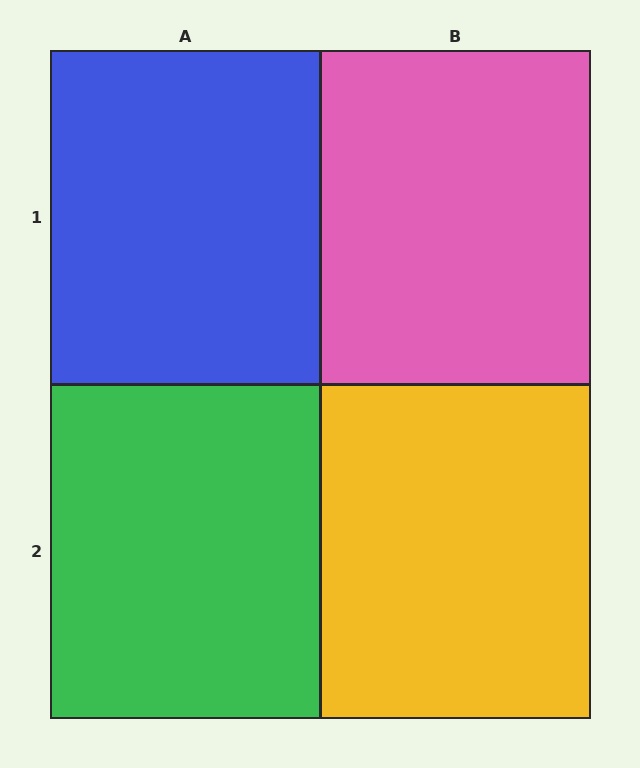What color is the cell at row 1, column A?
Blue.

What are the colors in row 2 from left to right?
Green, yellow.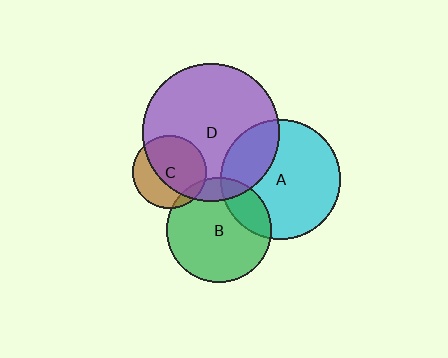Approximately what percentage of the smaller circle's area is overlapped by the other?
Approximately 25%.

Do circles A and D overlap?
Yes.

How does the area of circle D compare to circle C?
Approximately 3.5 times.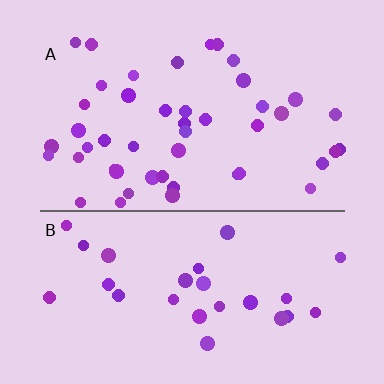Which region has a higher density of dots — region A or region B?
A (the top).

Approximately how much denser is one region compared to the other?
Approximately 1.7× — region A over region B.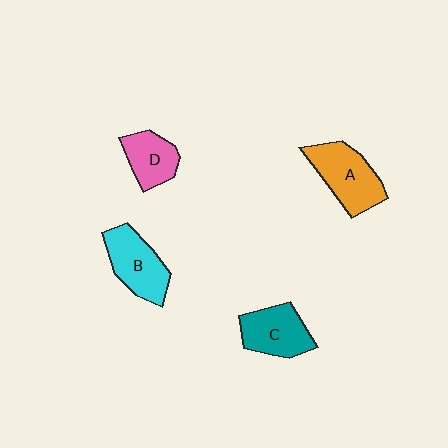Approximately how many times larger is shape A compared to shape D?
Approximately 1.5 times.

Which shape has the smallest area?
Shape D (pink).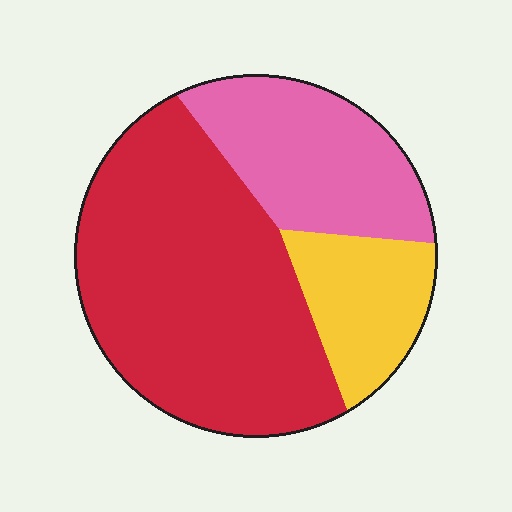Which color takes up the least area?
Yellow, at roughly 15%.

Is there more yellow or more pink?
Pink.